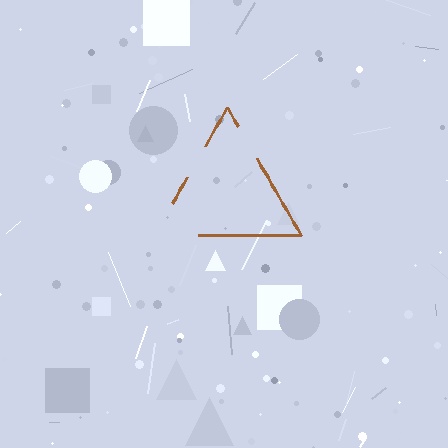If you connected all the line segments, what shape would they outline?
They would outline a triangle.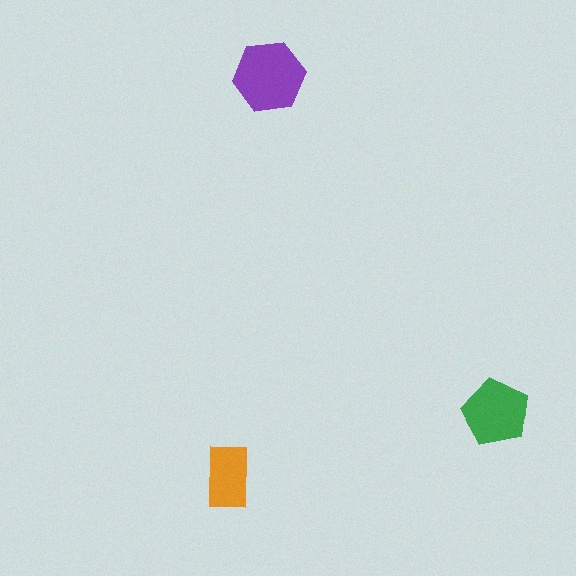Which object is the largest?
The purple hexagon.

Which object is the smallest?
The orange rectangle.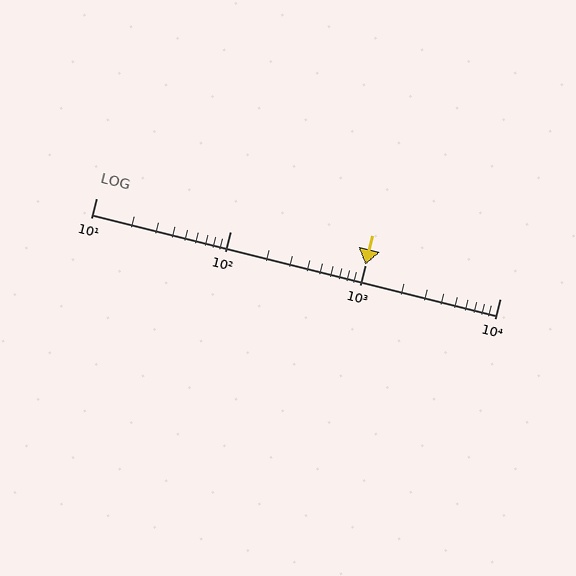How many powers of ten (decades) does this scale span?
The scale spans 3 decades, from 10 to 10000.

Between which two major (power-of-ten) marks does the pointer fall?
The pointer is between 1000 and 10000.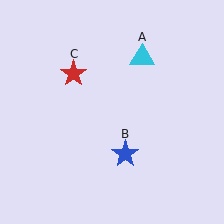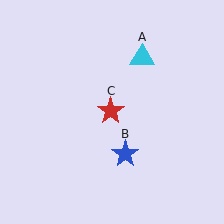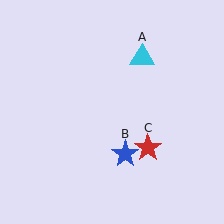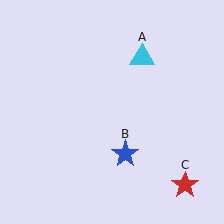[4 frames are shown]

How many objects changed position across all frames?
1 object changed position: red star (object C).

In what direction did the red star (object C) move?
The red star (object C) moved down and to the right.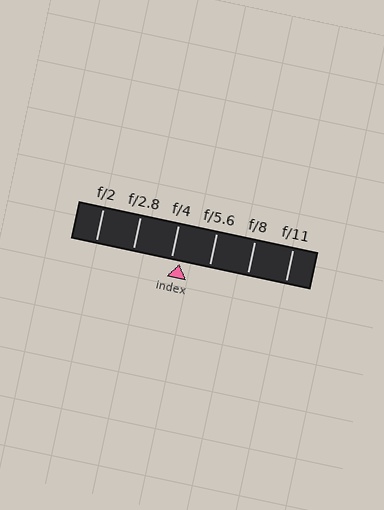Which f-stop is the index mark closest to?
The index mark is closest to f/4.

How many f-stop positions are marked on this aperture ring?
There are 6 f-stop positions marked.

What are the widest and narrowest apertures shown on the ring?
The widest aperture shown is f/2 and the narrowest is f/11.